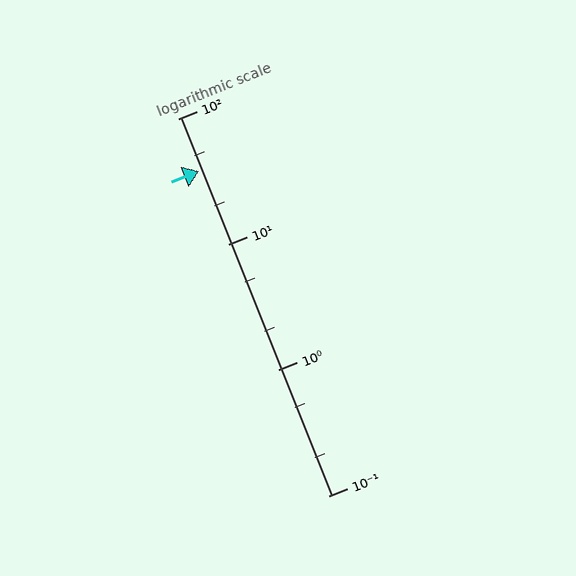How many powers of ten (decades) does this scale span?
The scale spans 3 decades, from 0.1 to 100.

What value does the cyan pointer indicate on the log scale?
The pointer indicates approximately 38.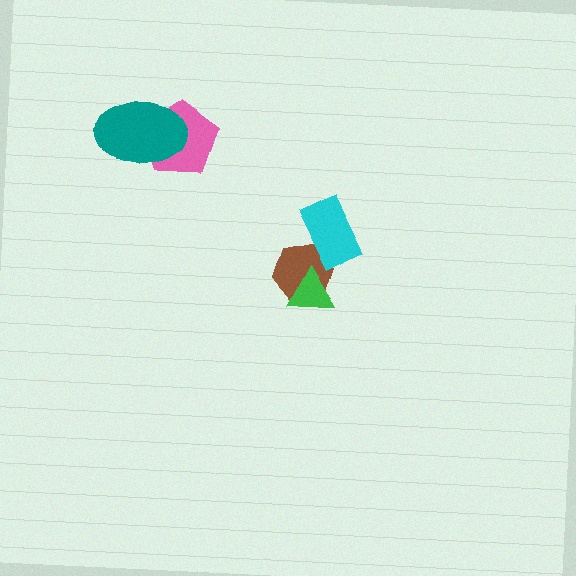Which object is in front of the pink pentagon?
The teal ellipse is in front of the pink pentagon.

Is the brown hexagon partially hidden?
Yes, it is partially covered by another shape.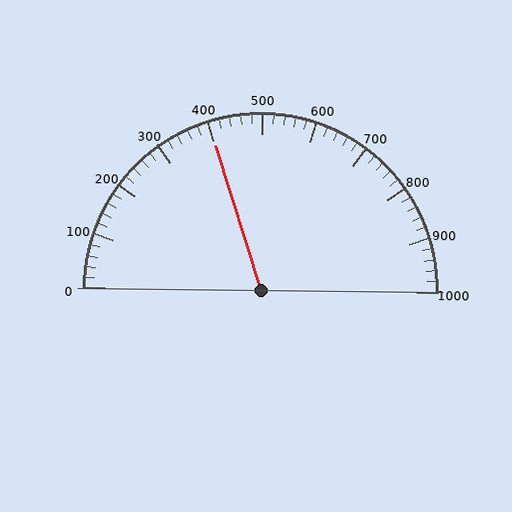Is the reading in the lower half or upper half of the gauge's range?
The reading is in the lower half of the range (0 to 1000).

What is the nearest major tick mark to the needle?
The nearest major tick mark is 400.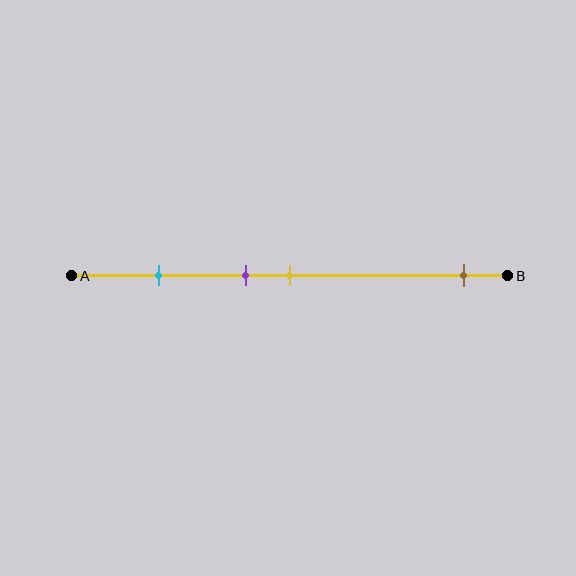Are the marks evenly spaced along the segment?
No, the marks are not evenly spaced.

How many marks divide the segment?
There are 4 marks dividing the segment.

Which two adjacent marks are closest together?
The purple and yellow marks are the closest adjacent pair.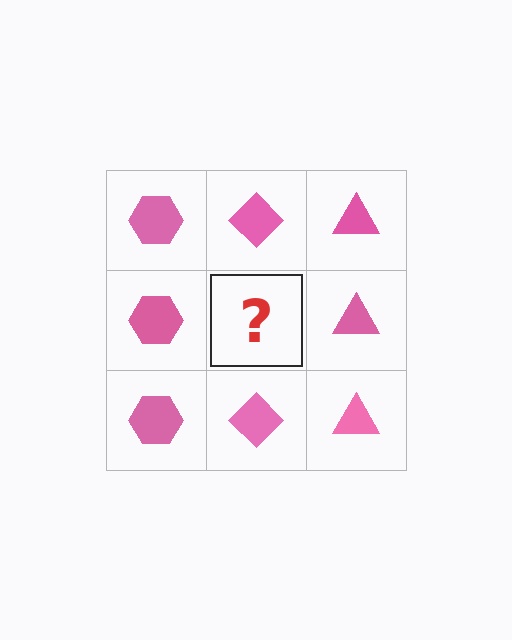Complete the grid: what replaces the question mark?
The question mark should be replaced with a pink diamond.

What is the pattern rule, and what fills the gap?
The rule is that each column has a consistent shape. The gap should be filled with a pink diamond.